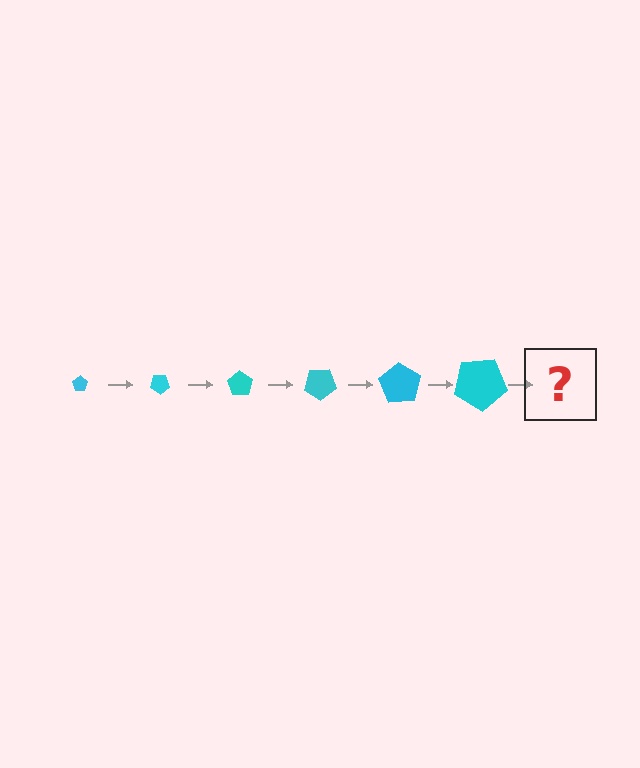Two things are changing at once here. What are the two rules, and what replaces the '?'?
The two rules are that the pentagon grows larger each step and it rotates 35 degrees each step. The '?' should be a pentagon, larger than the previous one and rotated 210 degrees from the start.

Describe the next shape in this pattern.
It should be a pentagon, larger than the previous one and rotated 210 degrees from the start.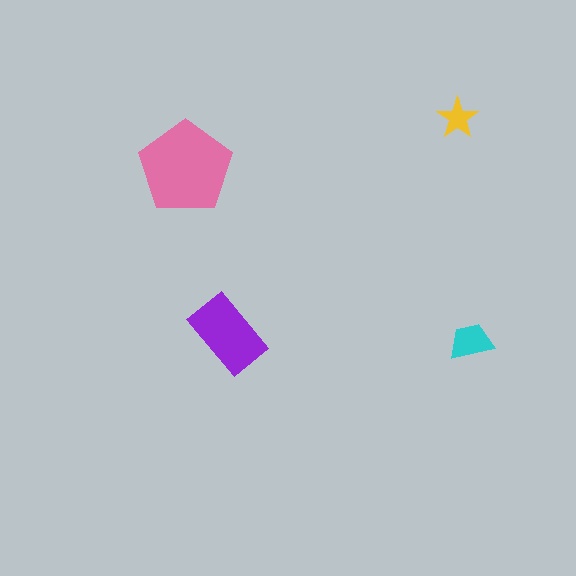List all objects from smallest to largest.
The yellow star, the cyan trapezoid, the purple rectangle, the pink pentagon.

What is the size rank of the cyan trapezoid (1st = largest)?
3rd.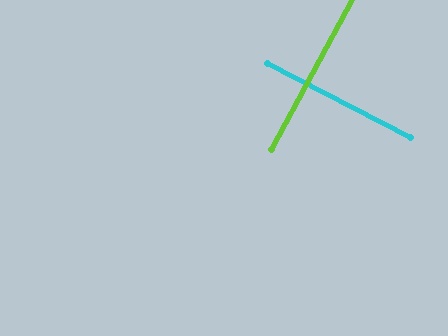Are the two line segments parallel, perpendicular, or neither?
Perpendicular — they meet at approximately 89°.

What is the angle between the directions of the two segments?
Approximately 89 degrees.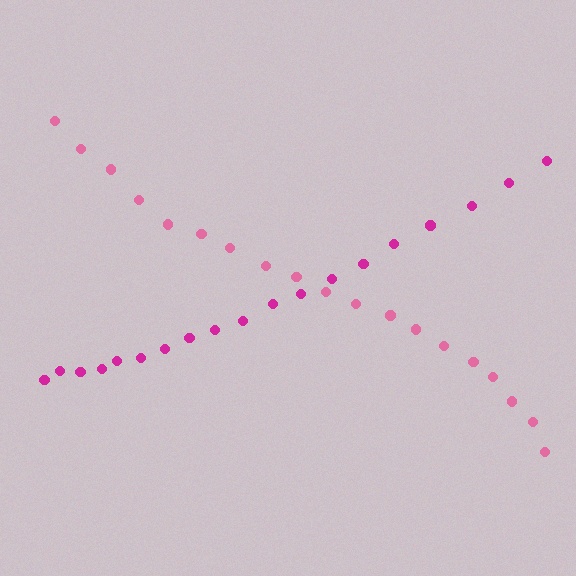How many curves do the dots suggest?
There are 2 distinct paths.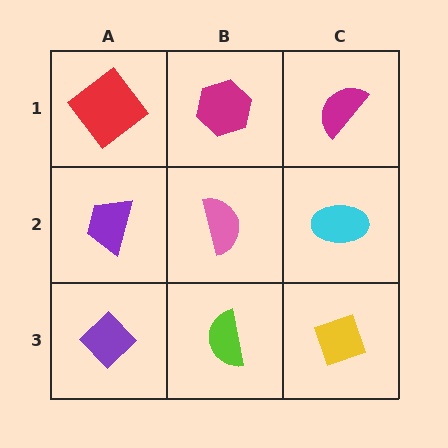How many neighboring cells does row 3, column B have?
3.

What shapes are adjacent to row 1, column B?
A pink semicircle (row 2, column B), a red diamond (row 1, column A), a magenta semicircle (row 1, column C).